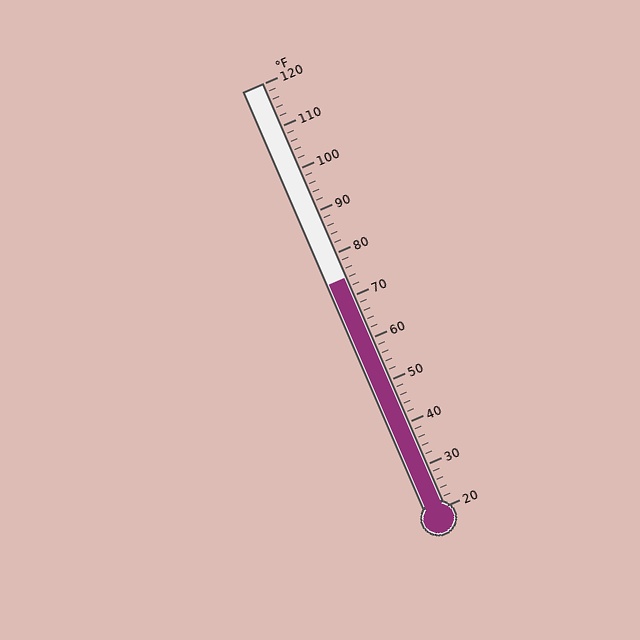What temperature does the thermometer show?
The thermometer shows approximately 74°F.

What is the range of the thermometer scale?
The thermometer scale ranges from 20°F to 120°F.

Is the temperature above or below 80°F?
The temperature is below 80°F.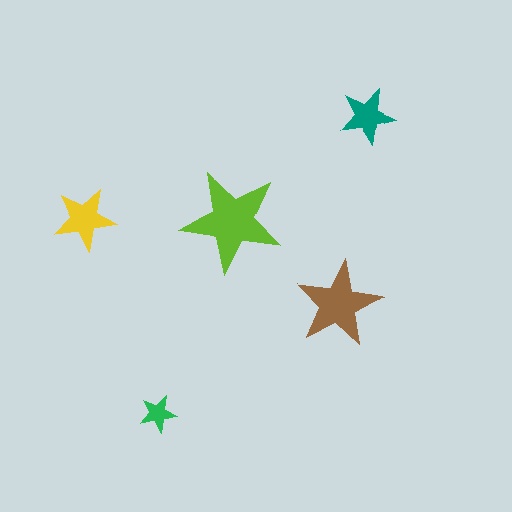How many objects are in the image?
There are 5 objects in the image.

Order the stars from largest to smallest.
the lime one, the brown one, the yellow one, the teal one, the green one.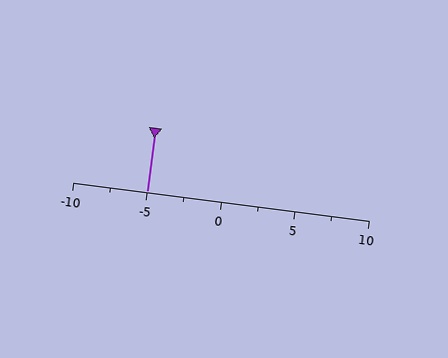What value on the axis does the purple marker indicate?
The marker indicates approximately -5.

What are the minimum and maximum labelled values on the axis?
The axis runs from -10 to 10.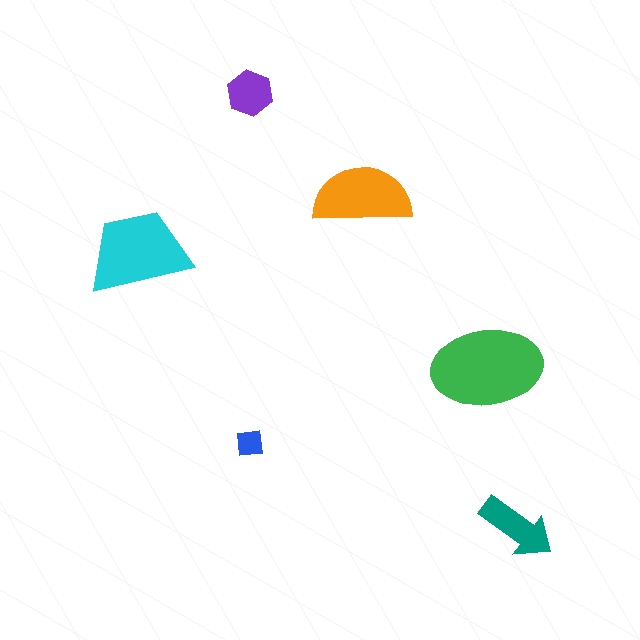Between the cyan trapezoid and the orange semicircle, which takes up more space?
The cyan trapezoid.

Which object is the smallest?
The blue square.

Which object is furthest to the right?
The teal arrow is rightmost.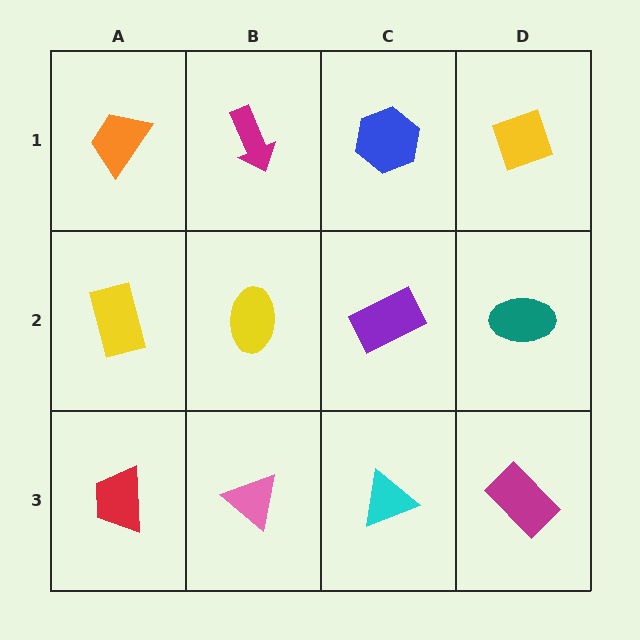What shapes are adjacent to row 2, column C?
A blue hexagon (row 1, column C), a cyan triangle (row 3, column C), a yellow ellipse (row 2, column B), a teal ellipse (row 2, column D).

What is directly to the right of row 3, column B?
A cyan triangle.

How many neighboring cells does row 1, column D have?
2.